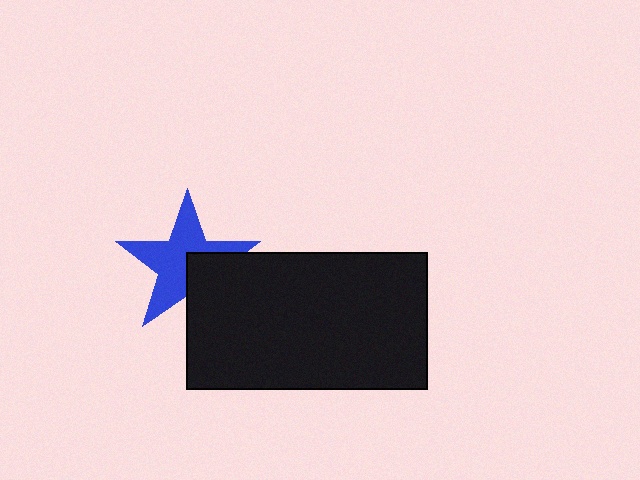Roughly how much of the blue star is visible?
Most of it is visible (roughly 66%).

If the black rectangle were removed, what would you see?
You would see the complete blue star.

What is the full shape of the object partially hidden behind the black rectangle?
The partially hidden object is a blue star.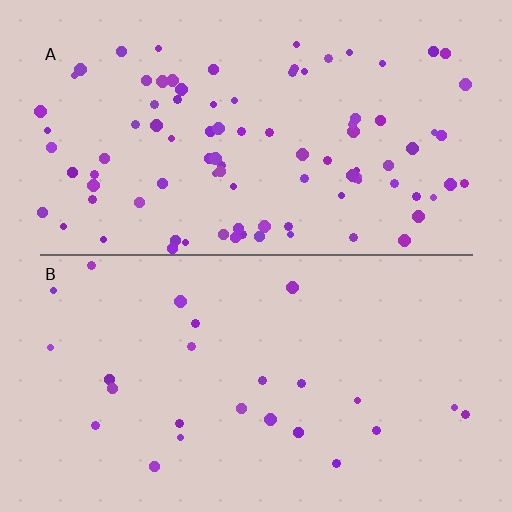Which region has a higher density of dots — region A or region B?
A (the top).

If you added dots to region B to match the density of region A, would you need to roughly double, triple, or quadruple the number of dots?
Approximately quadruple.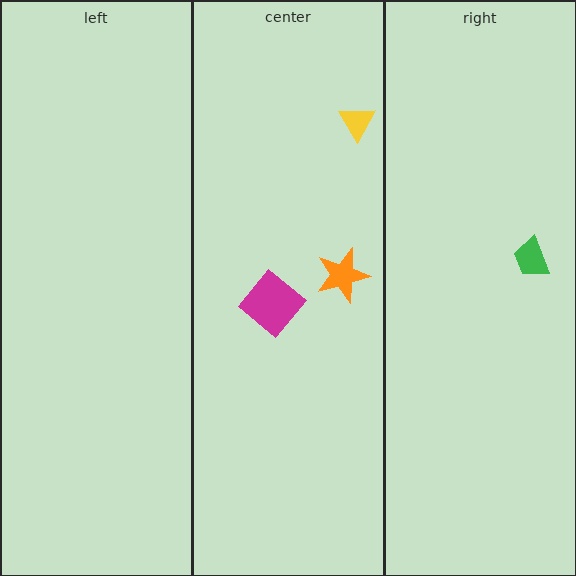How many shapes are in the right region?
1.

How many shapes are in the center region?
3.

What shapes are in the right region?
The green trapezoid.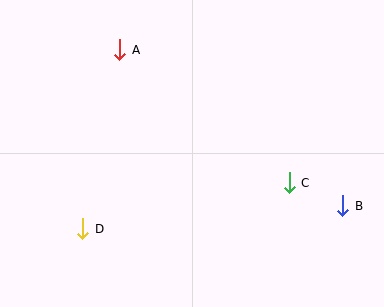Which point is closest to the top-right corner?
Point C is closest to the top-right corner.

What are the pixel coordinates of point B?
Point B is at (343, 206).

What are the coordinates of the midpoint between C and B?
The midpoint between C and B is at (316, 194).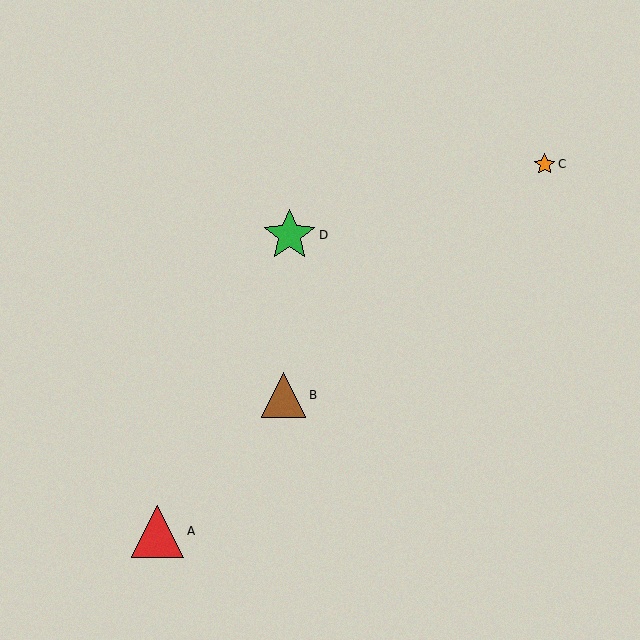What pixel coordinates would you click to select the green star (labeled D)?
Click at (290, 235) to select the green star D.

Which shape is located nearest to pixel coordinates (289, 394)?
The brown triangle (labeled B) at (284, 395) is nearest to that location.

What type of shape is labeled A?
Shape A is a red triangle.